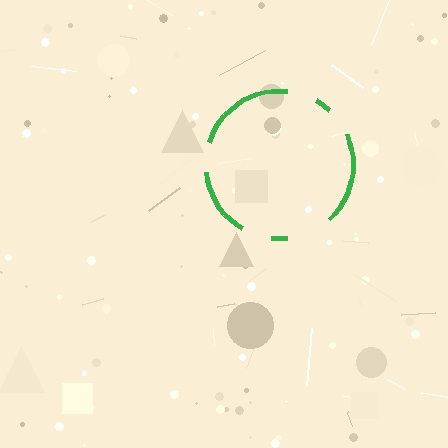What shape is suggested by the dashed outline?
The dashed outline suggests a circle.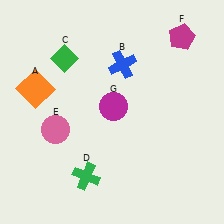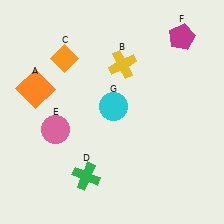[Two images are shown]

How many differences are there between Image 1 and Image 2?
There are 3 differences between the two images.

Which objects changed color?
B changed from blue to yellow. C changed from green to orange. G changed from magenta to cyan.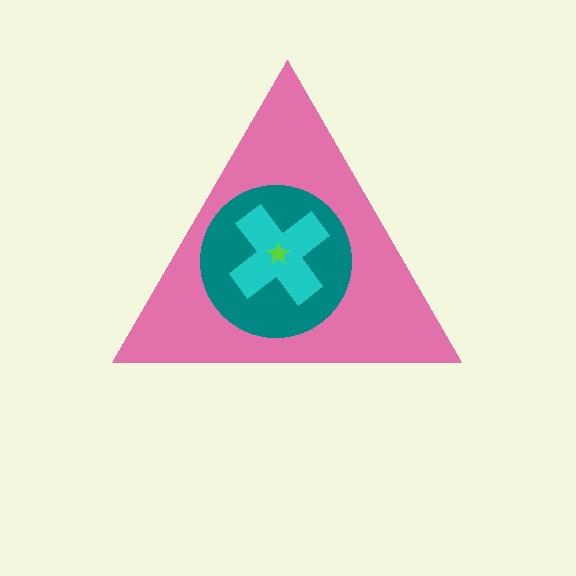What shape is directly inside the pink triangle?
The teal circle.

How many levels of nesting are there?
4.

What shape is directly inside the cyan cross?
The lime star.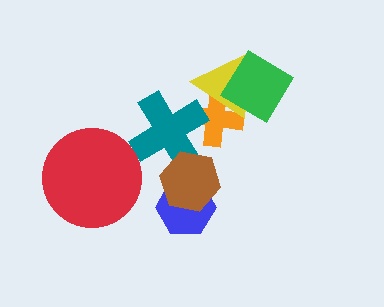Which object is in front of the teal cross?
The brown hexagon is in front of the teal cross.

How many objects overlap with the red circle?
0 objects overlap with the red circle.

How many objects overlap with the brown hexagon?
2 objects overlap with the brown hexagon.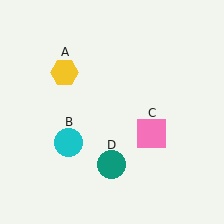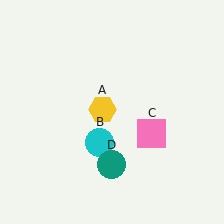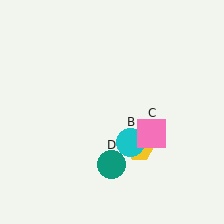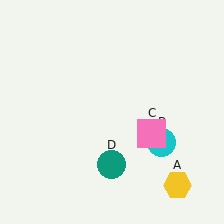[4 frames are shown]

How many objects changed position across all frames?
2 objects changed position: yellow hexagon (object A), cyan circle (object B).